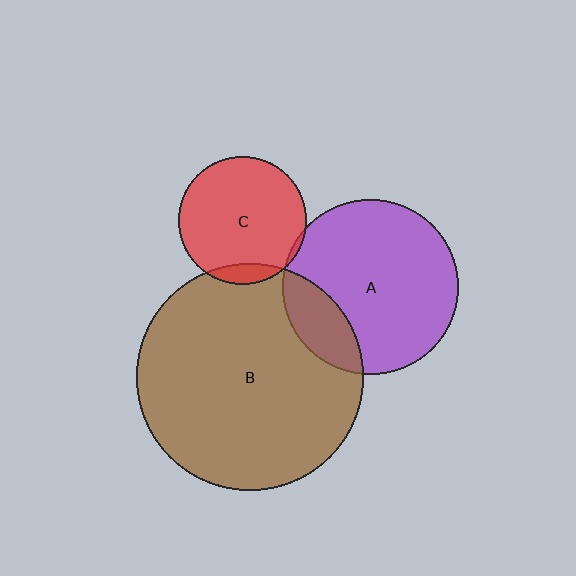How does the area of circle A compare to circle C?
Approximately 1.9 times.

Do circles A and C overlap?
Yes.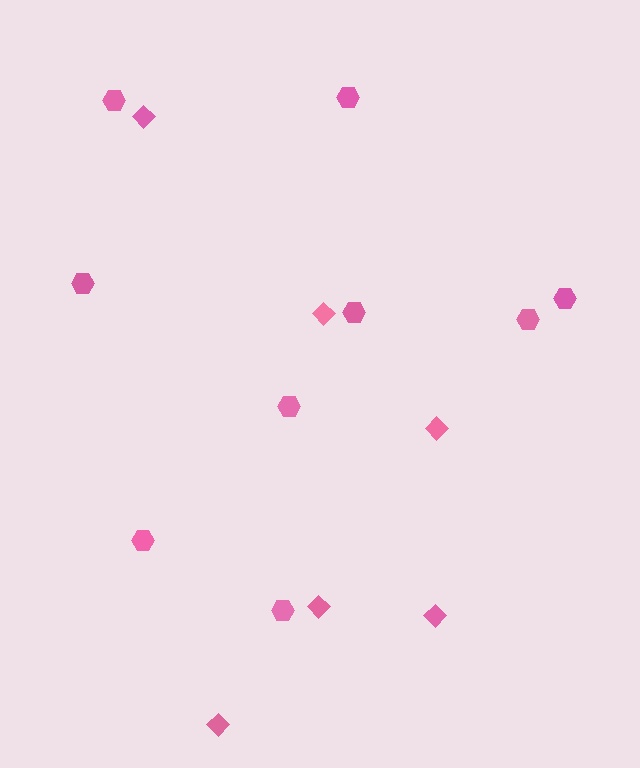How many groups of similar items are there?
There are 2 groups: one group of diamonds (6) and one group of hexagons (9).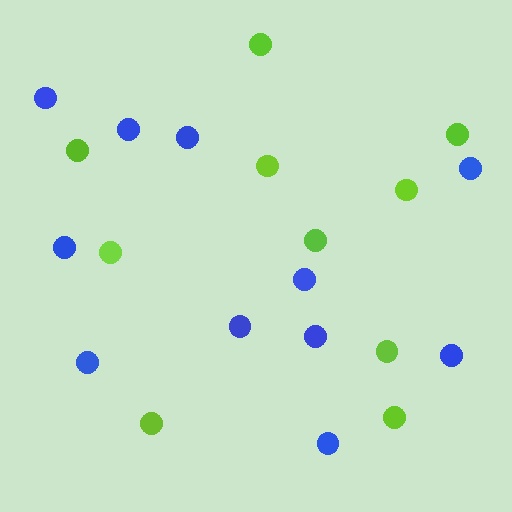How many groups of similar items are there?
There are 2 groups: one group of blue circles (11) and one group of lime circles (10).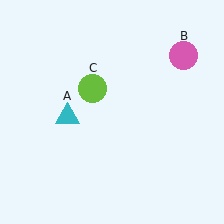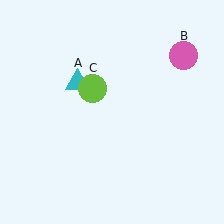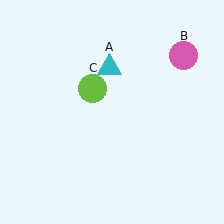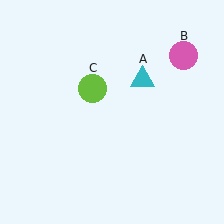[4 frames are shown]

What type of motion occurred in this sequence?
The cyan triangle (object A) rotated clockwise around the center of the scene.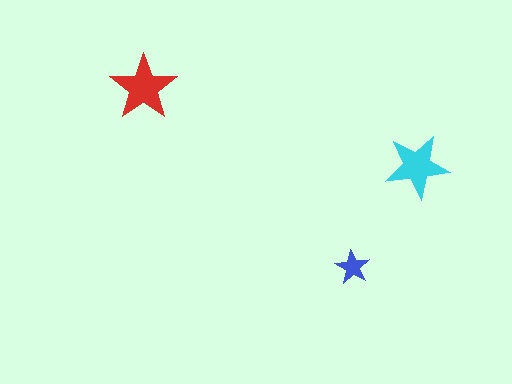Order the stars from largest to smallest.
the red one, the cyan one, the blue one.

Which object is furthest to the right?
The cyan star is rightmost.